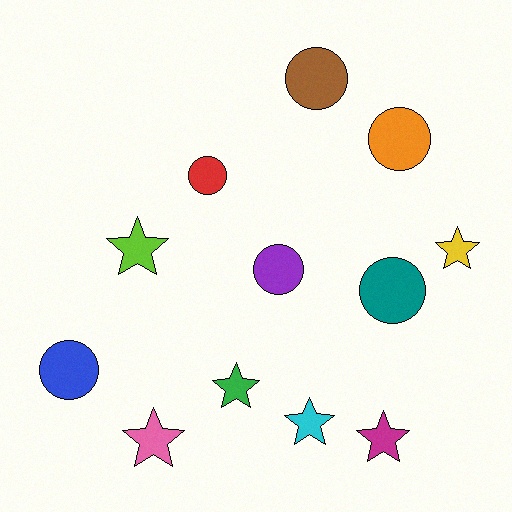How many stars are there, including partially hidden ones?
There are 6 stars.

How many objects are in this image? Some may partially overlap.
There are 12 objects.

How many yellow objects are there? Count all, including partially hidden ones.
There is 1 yellow object.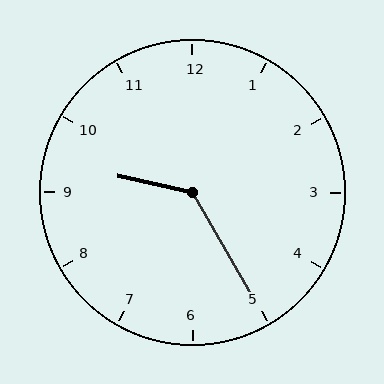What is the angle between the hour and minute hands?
Approximately 132 degrees.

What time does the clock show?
9:25.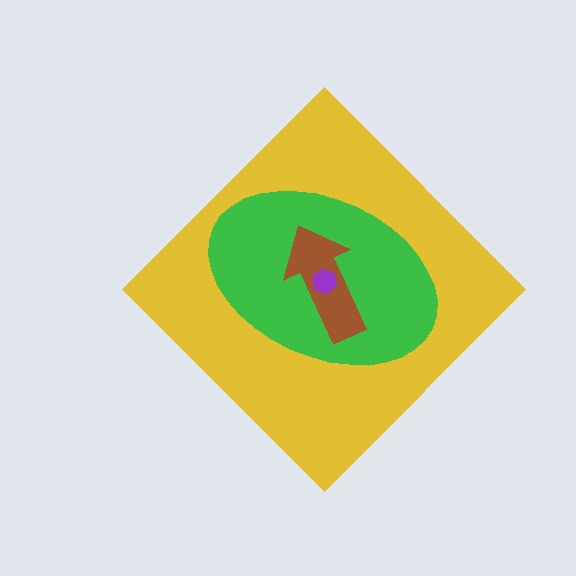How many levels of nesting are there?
4.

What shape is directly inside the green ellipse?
The brown arrow.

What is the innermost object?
The purple hexagon.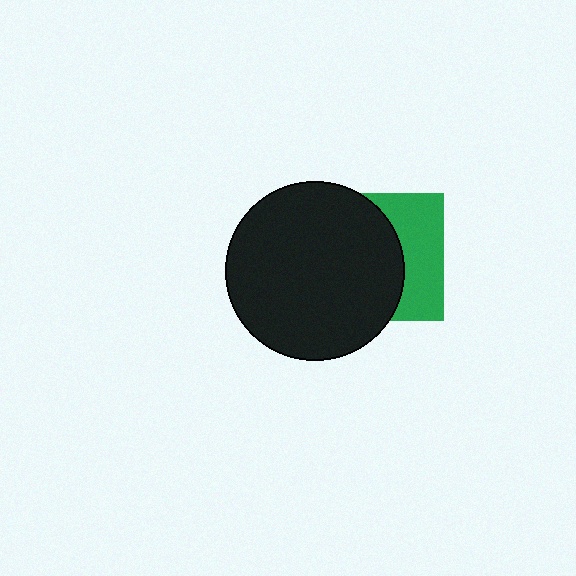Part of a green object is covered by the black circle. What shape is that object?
It is a square.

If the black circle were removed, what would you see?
You would see the complete green square.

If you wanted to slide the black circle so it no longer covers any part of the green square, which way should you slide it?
Slide it left — that is the most direct way to separate the two shapes.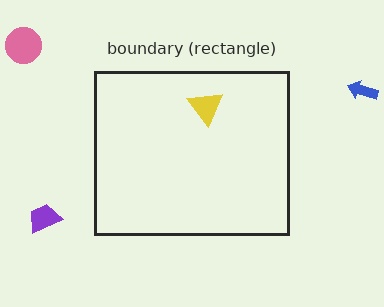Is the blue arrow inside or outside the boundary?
Outside.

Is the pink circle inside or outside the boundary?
Outside.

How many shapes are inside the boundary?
1 inside, 3 outside.